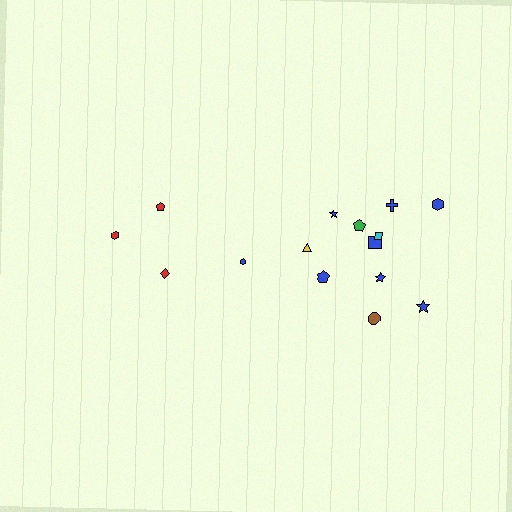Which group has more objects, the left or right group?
The right group.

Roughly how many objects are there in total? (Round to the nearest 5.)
Roughly 15 objects in total.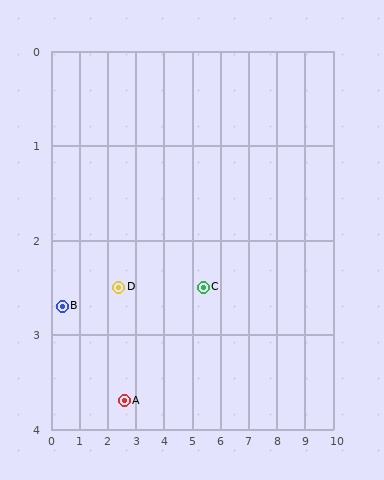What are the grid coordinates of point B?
Point B is at approximately (0.4, 2.7).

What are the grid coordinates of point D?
Point D is at approximately (2.4, 2.5).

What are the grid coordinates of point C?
Point C is at approximately (5.4, 2.5).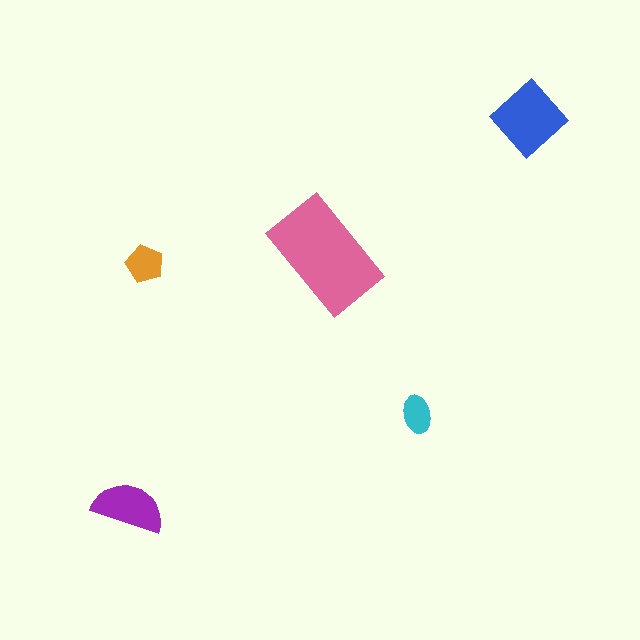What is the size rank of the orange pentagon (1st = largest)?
4th.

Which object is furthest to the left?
The purple semicircle is leftmost.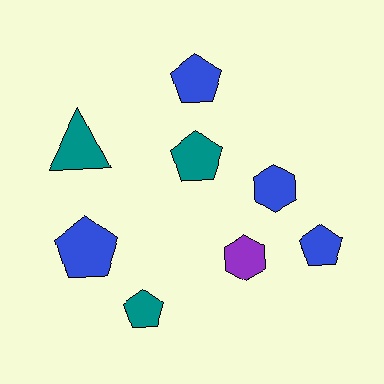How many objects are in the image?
There are 8 objects.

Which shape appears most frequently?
Pentagon, with 5 objects.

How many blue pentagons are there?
There are 3 blue pentagons.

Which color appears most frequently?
Blue, with 4 objects.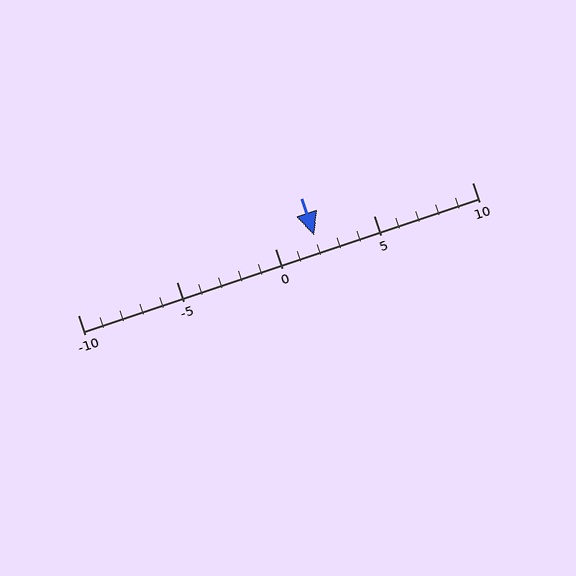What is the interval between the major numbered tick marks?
The major tick marks are spaced 5 units apart.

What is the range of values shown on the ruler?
The ruler shows values from -10 to 10.